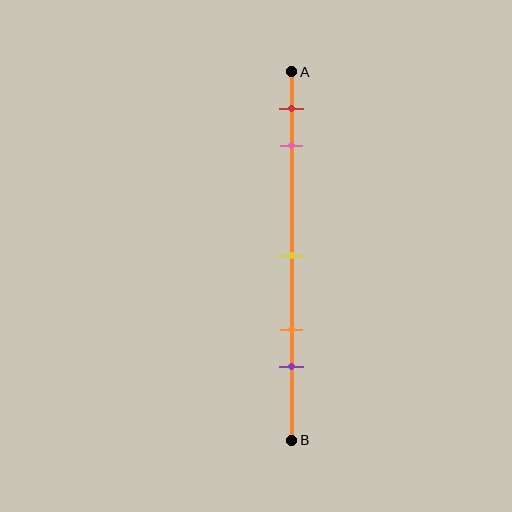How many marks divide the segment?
There are 5 marks dividing the segment.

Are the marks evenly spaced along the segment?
No, the marks are not evenly spaced.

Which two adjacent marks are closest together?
The red and pink marks are the closest adjacent pair.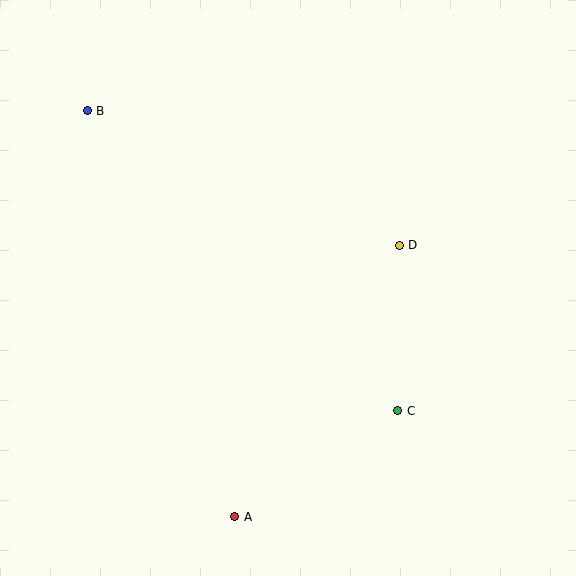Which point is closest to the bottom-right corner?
Point C is closest to the bottom-right corner.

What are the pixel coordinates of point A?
Point A is at (235, 517).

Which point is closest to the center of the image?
Point D at (399, 245) is closest to the center.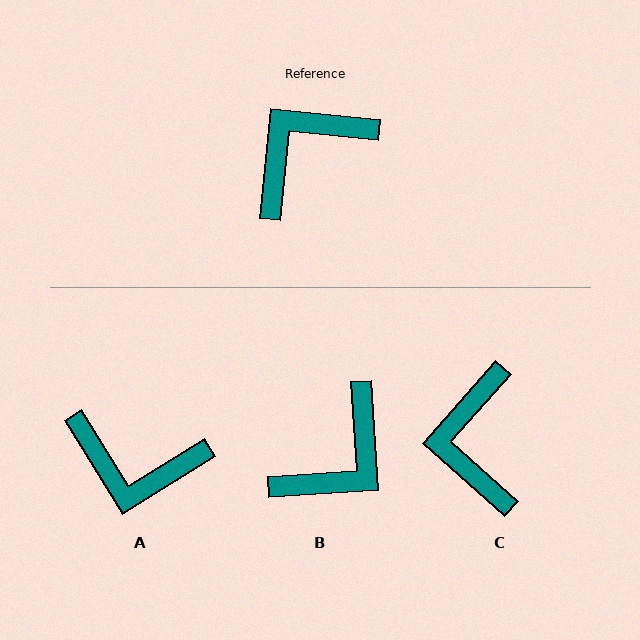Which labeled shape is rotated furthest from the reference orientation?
B, about 171 degrees away.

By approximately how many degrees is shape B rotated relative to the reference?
Approximately 171 degrees clockwise.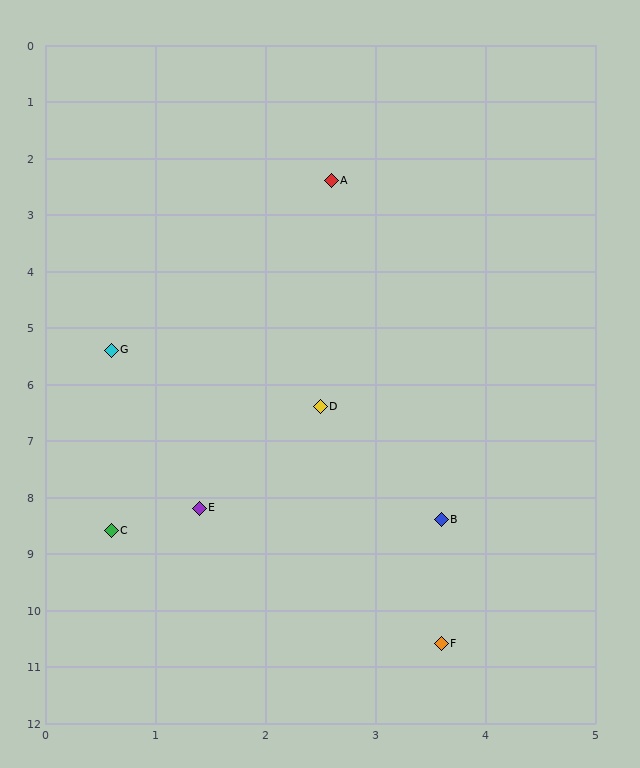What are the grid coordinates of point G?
Point G is at approximately (0.6, 5.4).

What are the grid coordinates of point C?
Point C is at approximately (0.6, 8.6).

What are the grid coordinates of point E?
Point E is at approximately (1.4, 8.2).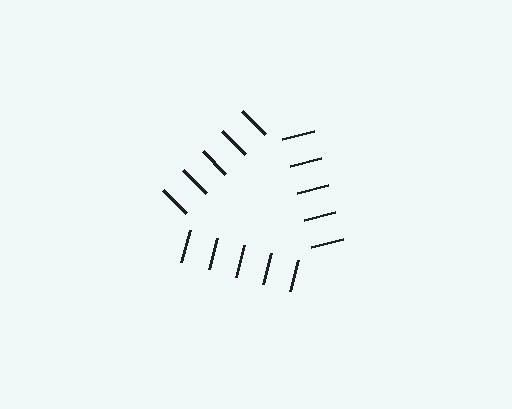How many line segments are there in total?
15 — 5 along each of the 3 edges.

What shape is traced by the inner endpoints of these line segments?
An illusory triangle — the line segments terminate on its edges but no continuous stroke is drawn.